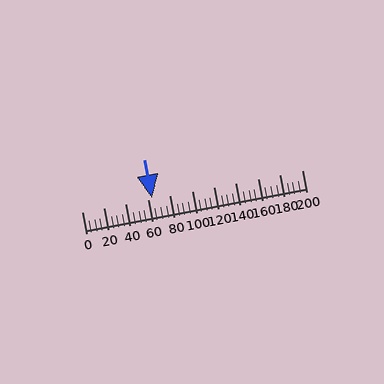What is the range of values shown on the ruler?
The ruler shows values from 0 to 200.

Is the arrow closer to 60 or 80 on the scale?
The arrow is closer to 60.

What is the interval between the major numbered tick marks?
The major tick marks are spaced 20 units apart.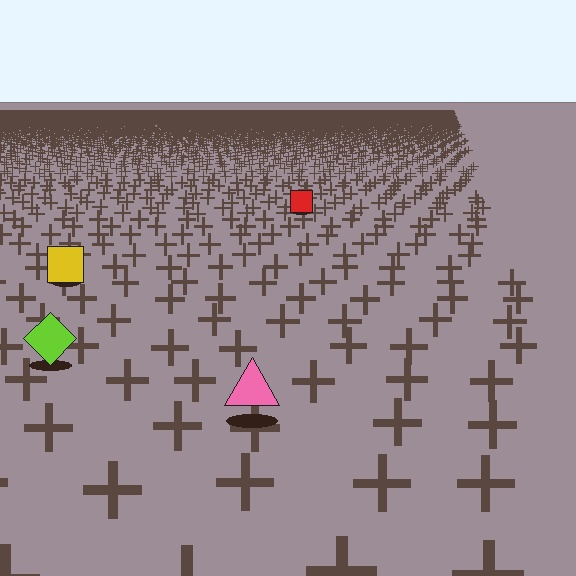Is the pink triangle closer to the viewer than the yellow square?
Yes. The pink triangle is closer — you can tell from the texture gradient: the ground texture is coarser near it.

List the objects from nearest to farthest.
From nearest to farthest: the pink triangle, the lime diamond, the yellow square, the red square.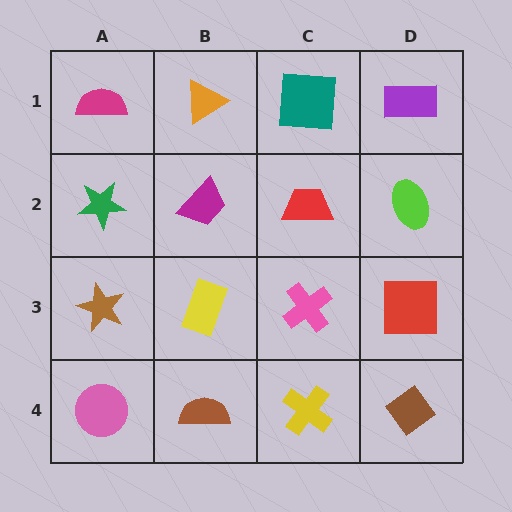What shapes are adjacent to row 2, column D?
A purple rectangle (row 1, column D), a red square (row 3, column D), a red trapezoid (row 2, column C).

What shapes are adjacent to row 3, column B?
A magenta trapezoid (row 2, column B), a brown semicircle (row 4, column B), a brown star (row 3, column A), a pink cross (row 3, column C).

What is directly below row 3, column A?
A pink circle.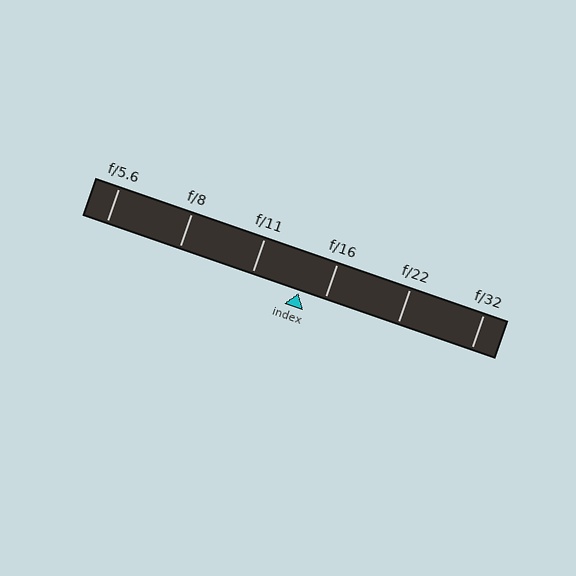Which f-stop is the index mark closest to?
The index mark is closest to f/16.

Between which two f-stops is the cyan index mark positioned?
The index mark is between f/11 and f/16.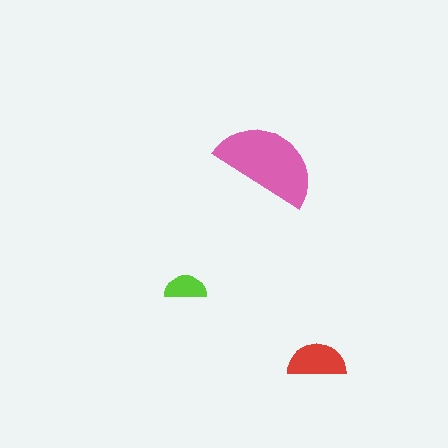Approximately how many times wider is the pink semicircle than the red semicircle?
About 2 times wider.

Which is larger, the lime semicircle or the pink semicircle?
The pink one.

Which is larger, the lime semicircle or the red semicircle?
The red one.